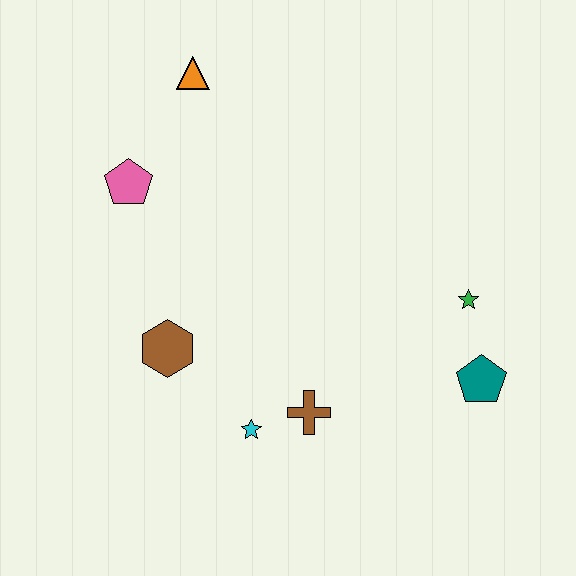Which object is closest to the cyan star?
The brown cross is closest to the cyan star.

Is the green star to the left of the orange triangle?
No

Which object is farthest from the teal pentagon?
The orange triangle is farthest from the teal pentagon.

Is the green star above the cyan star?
Yes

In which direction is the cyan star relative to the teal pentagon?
The cyan star is to the left of the teal pentagon.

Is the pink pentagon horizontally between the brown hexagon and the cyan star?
No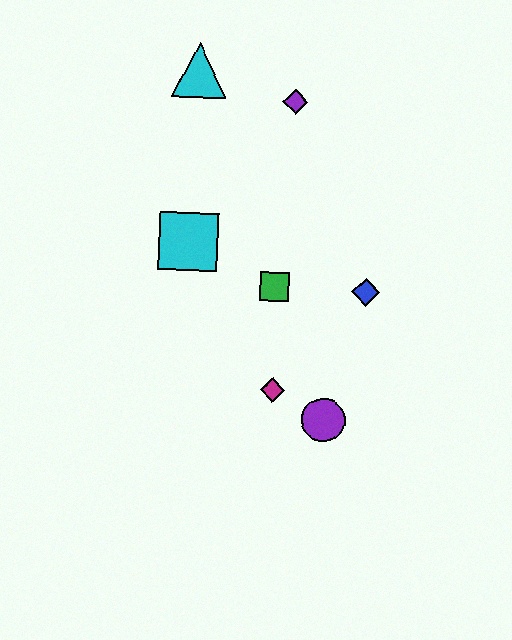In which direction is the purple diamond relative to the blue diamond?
The purple diamond is above the blue diamond.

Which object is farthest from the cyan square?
The purple circle is farthest from the cyan square.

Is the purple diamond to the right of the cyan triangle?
Yes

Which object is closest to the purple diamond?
The cyan triangle is closest to the purple diamond.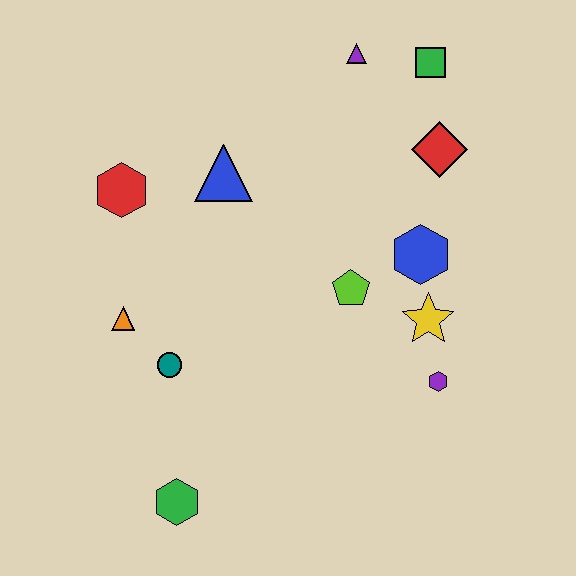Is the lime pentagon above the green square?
No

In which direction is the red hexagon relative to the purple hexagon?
The red hexagon is to the left of the purple hexagon.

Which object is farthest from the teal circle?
The green square is farthest from the teal circle.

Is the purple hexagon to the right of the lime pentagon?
Yes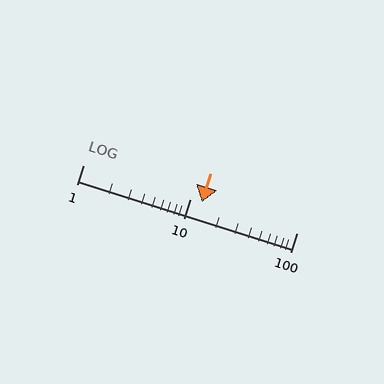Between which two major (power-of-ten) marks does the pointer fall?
The pointer is between 10 and 100.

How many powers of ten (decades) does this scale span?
The scale spans 2 decades, from 1 to 100.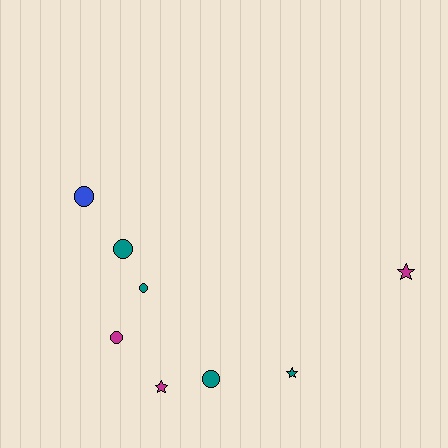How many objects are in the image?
There are 8 objects.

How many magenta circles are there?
There is 1 magenta circle.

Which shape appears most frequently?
Circle, with 5 objects.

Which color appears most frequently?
Teal, with 4 objects.